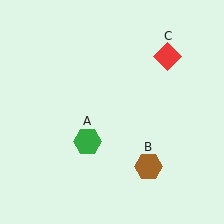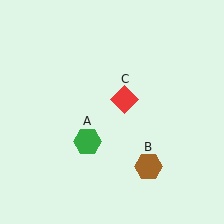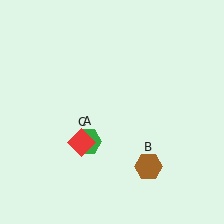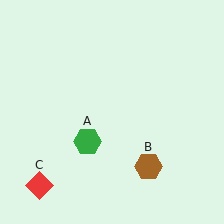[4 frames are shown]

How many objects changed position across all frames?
1 object changed position: red diamond (object C).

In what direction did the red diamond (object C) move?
The red diamond (object C) moved down and to the left.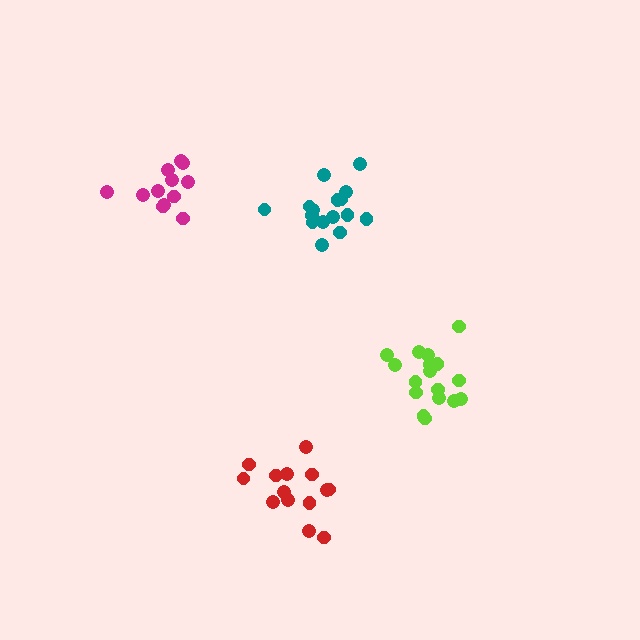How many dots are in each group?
Group 1: 16 dots, Group 2: 14 dots, Group 3: 17 dots, Group 4: 12 dots (59 total).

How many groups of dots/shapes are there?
There are 4 groups.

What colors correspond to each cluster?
The clusters are colored: teal, red, lime, magenta.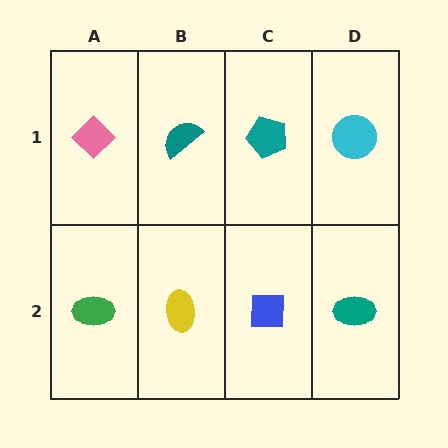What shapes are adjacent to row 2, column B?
A teal semicircle (row 1, column B), a green ellipse (row 2, column A), a blue square (row 2, column C).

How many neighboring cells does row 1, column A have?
2.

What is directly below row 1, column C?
A blue square.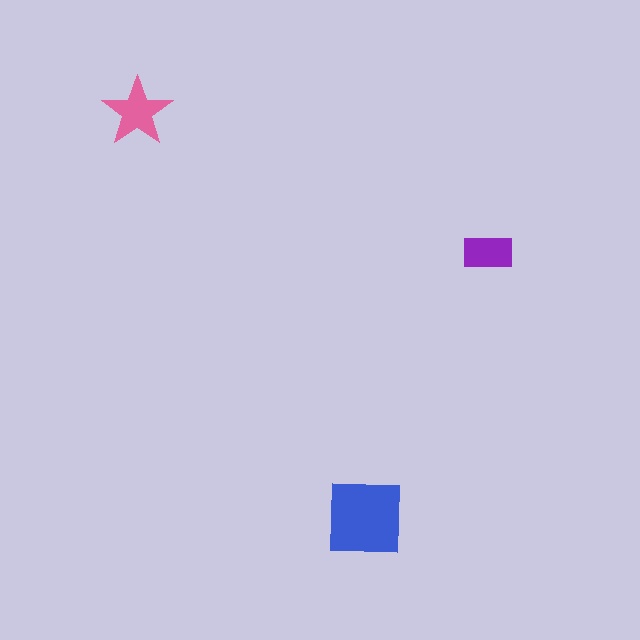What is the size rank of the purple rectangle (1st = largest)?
3rd.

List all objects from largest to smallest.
The blue square, the pink star, the purple rectangle.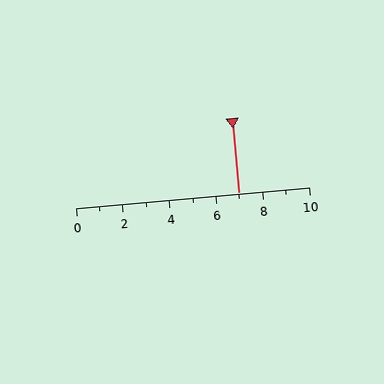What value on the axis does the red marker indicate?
The marker indicates approximately 7.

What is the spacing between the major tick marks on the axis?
The major ticks are spaced 2 apart.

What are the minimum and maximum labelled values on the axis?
The axis runs from 0 to 10.